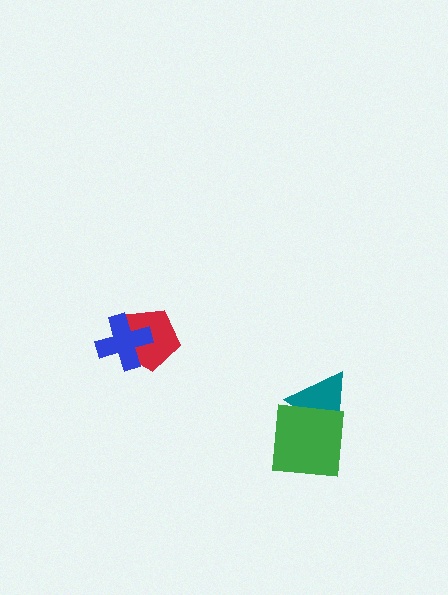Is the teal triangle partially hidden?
Yes, it is partially covered by another shape.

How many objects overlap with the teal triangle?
1 object overlaps with the teal triangle.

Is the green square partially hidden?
No, no other shape covers it.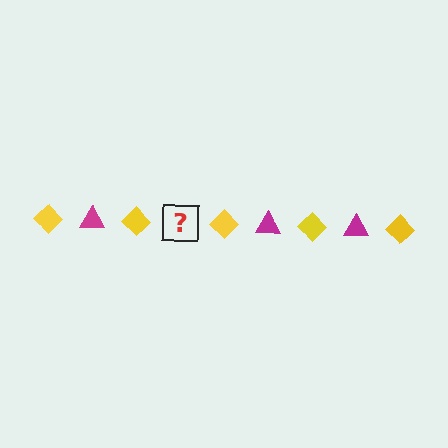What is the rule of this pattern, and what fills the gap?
The rule is that the pattern alternates between yellow diamond and magenta triangle. The gap should be filled with a magenta triangle.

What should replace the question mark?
The question mark should be replaced with a magenta triangle.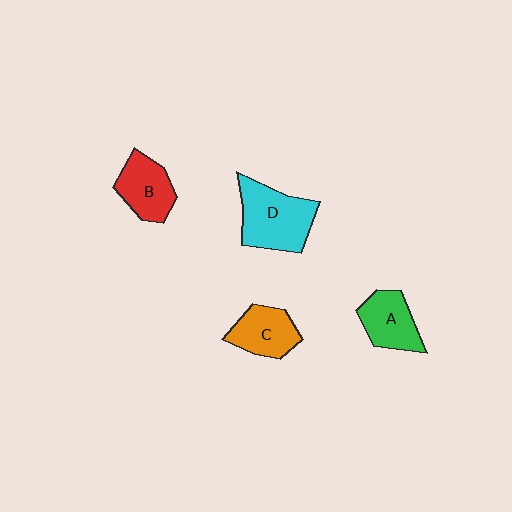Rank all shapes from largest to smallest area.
From largest to smallest: D (cyan), B (red), A (green), C (orange).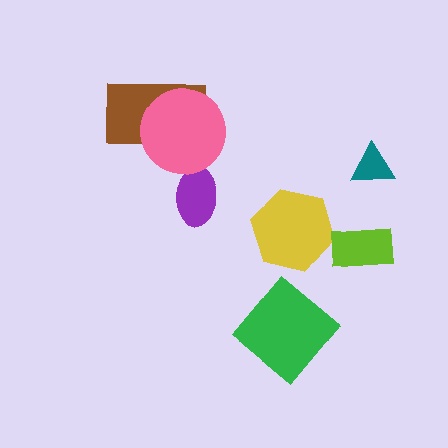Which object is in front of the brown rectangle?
The pink circle is in front of the brown rectangle.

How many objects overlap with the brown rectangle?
1 object overlaps with the brown rectangle.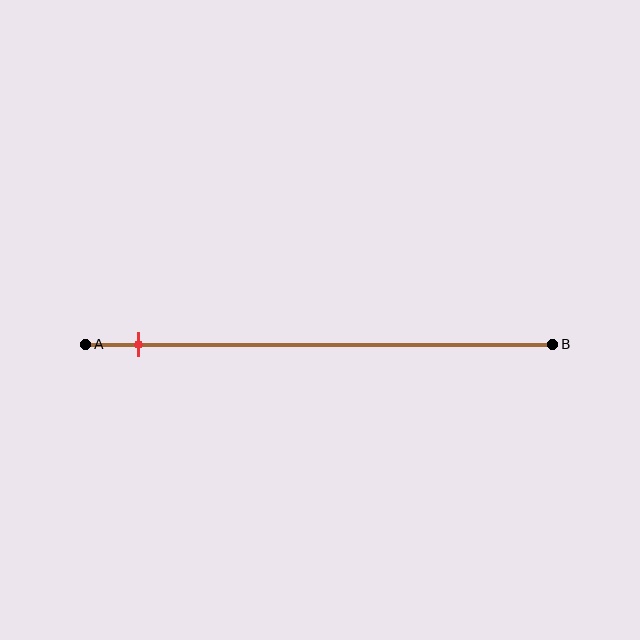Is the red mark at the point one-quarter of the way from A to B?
No, the mark is at about 10% from A, not at the 25% one-quarter point.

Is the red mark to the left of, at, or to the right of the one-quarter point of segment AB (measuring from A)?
The red mark is to the left of the one-quarter point of segment AB.